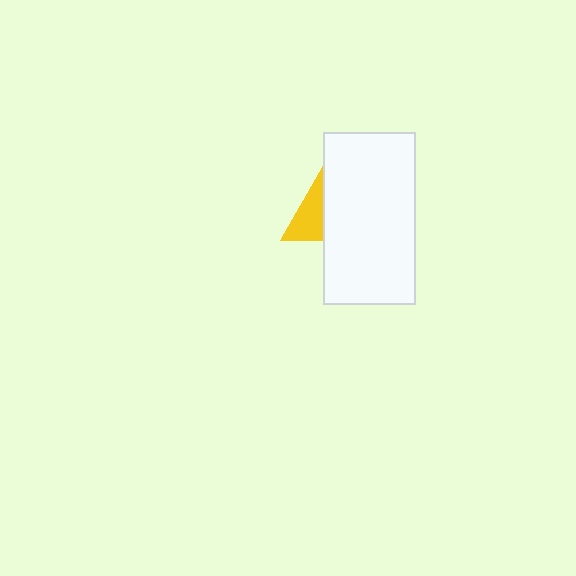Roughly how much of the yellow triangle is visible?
A small part of it is visible (roughly 42%).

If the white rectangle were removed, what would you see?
You would see the complete yellow triangle.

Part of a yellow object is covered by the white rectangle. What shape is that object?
It is a triangle.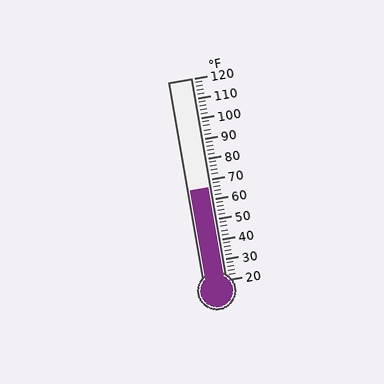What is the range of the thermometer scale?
The thermometer scale ranges from 20°F to 120°F.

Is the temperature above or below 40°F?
The temperature is above 40°F.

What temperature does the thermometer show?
The thermometer shows approximately 66°F.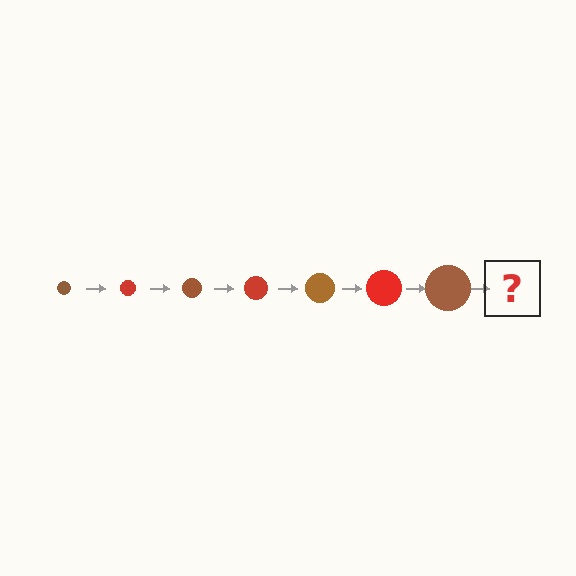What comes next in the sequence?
The next element should be a red circle, larger than the previous one.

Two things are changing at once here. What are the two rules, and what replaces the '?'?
The two rules are that the circle grows larger each step and the color cycles through brown and red. The '?' should be a red circle, larger than the previous one.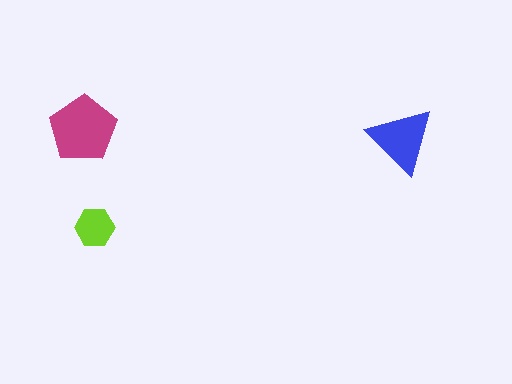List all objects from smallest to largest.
The lime hexagon, the blue triangle, the magenta pentagon.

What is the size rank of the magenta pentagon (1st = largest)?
1st.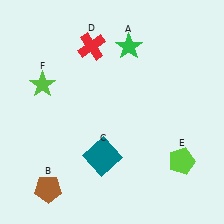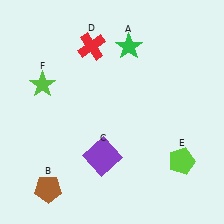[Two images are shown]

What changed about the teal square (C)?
In Image 1, C is teal. In Image 2, it changed to purple.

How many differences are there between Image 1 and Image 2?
There is 1 difference between the two images.